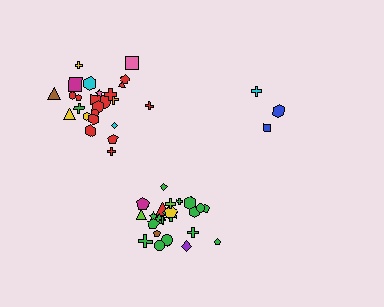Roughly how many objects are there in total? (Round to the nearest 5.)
Roughly 55 objects in total.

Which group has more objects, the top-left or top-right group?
The top-left group.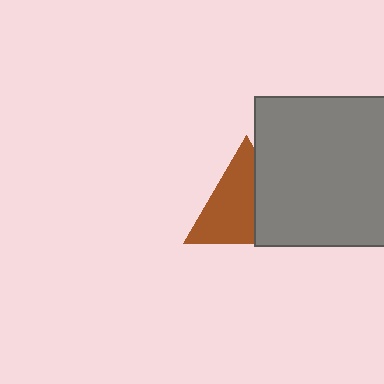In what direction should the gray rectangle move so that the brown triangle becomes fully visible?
The gray rectangle should move right. That is the shortest direction to clear the overlap and leave the brown triangle fully visible.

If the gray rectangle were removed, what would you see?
You would see the complete brown triangle.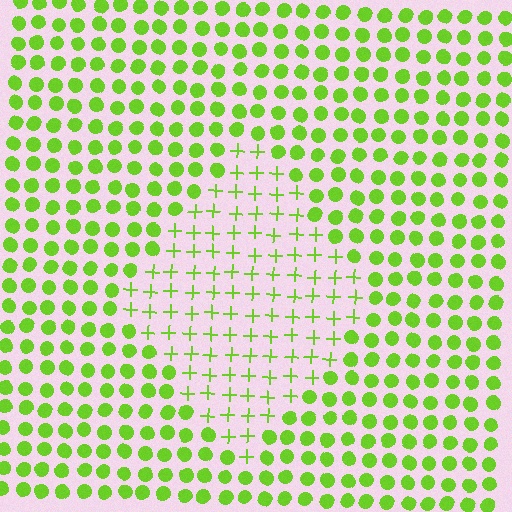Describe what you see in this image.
The image is filled with small lime elements arranged in a uniform grid. A diamond-shaped region contains plus signs, while the surrounding area contains circles. The boundary is defined purely by the change in element shape.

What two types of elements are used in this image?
The image uses plus signs inside the diamond region and circles outside it.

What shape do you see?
I see a diamond.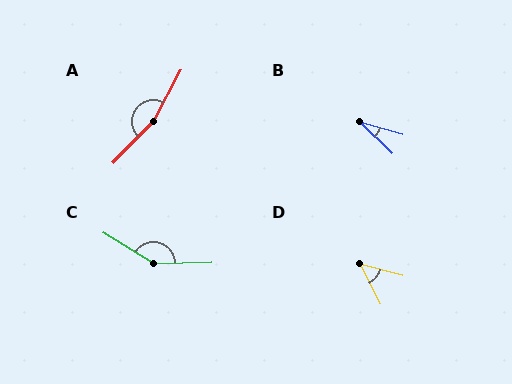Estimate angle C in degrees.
Approximately 147 degrees.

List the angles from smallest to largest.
B (28°), D (49°), C (147°), A (164°).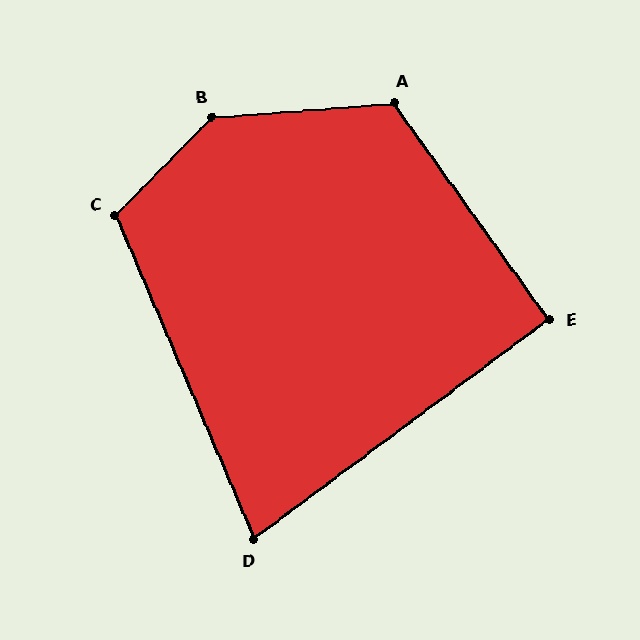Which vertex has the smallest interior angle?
D, at approximately 76 degrees.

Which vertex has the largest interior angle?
B, at approximately 139 degrees.